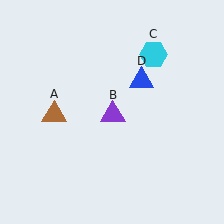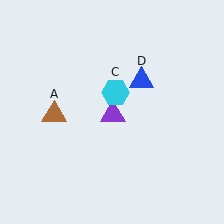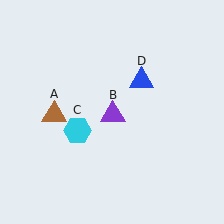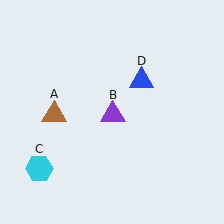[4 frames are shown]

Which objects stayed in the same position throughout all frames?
Brown triangle (object A) and purple triangle (object B) and blue triangle (object D) remained stationary.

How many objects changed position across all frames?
1 object changed position: cyan hexagon (object C).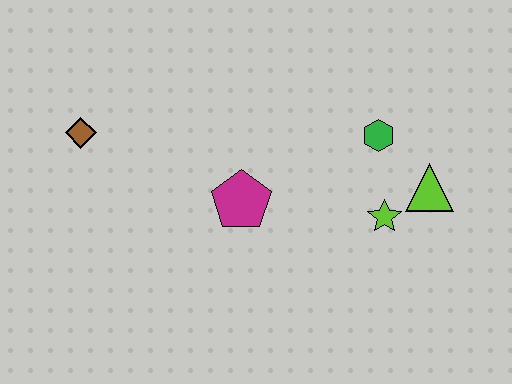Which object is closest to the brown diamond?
The magenta pentagon is closest to the brown diamond.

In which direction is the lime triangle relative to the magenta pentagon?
The lime triangle is to the right of the magenta pentagon.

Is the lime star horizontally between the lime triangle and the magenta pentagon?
Yes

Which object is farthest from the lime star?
The brown diamond is farthest from the lime star.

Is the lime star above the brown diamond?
No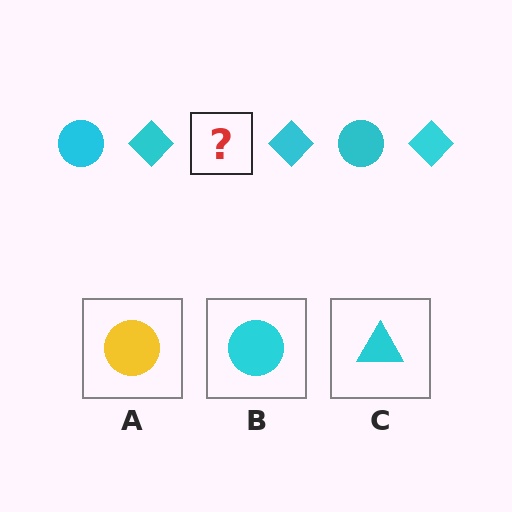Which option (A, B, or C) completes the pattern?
B.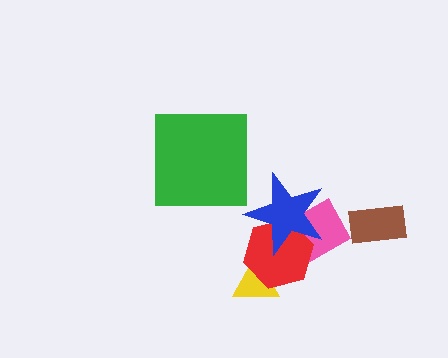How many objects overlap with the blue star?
2 objects overlap with the blue star.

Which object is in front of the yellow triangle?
The red hexagon is in front of the yellow triangle.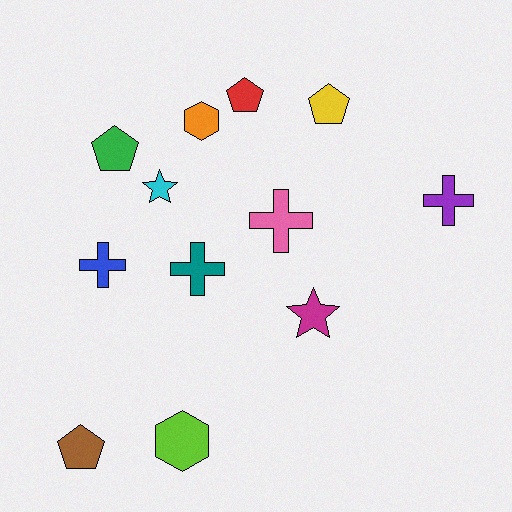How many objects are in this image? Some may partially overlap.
There are 12 objects.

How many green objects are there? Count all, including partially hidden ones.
There is 1 green object.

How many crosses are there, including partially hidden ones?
There are 4 crosses.